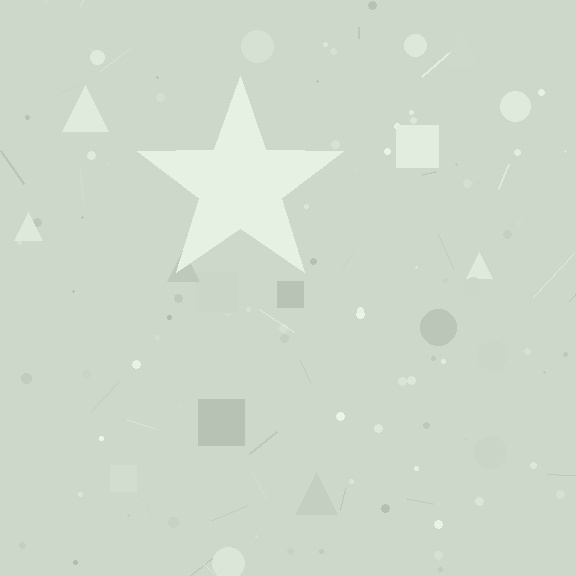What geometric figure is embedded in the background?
A star is embedded in the background.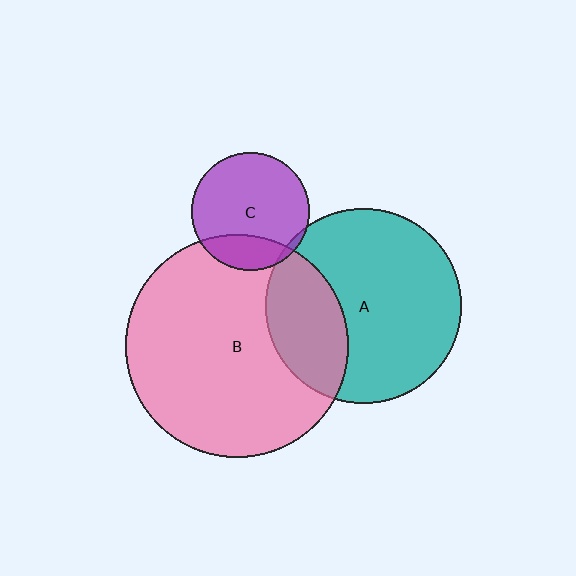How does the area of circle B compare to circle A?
Approximately 1.3 times.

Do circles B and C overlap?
Yes.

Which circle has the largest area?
Circle B (pink).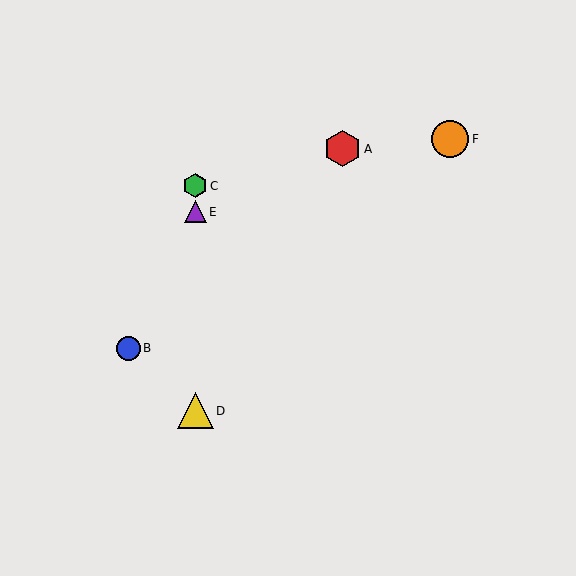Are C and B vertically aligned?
No, C is at x≈195 and B is at x≈128.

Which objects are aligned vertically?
Objects C, D, E are aligned vertically.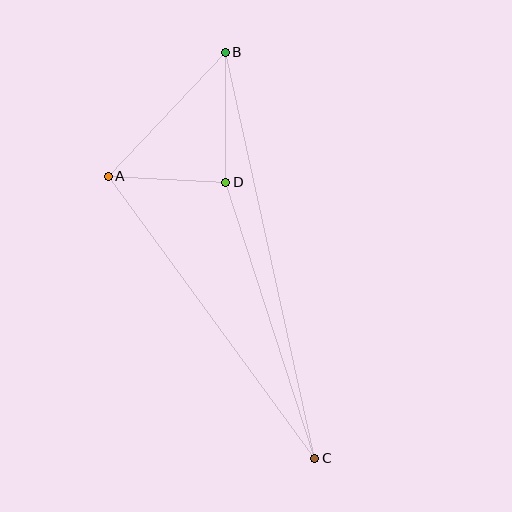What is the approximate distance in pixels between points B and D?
The distance between B and D is approximately 130 pixels.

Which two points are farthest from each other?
Points B and C are farthest from each other.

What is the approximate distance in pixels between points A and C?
The distance between A and C is approximately 350 pixels.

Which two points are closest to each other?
Points A and D are closest to each other.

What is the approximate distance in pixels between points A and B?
The distance between A and B is approximately 171 pixels.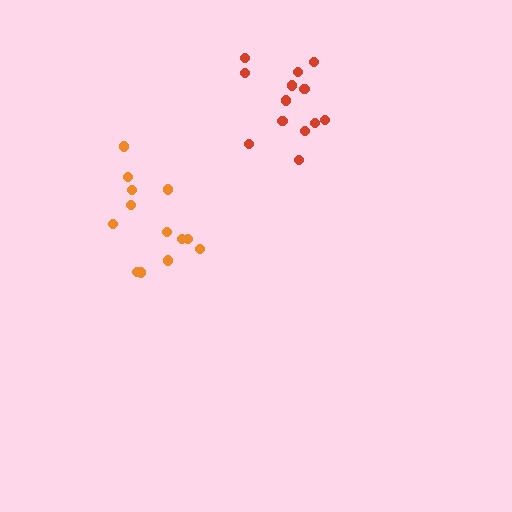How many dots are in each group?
Group 1: 13 dots, Group 2: 13 dots (26 total).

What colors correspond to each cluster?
The clusters are colored: orange, red.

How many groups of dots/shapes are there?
There are 2 groups.